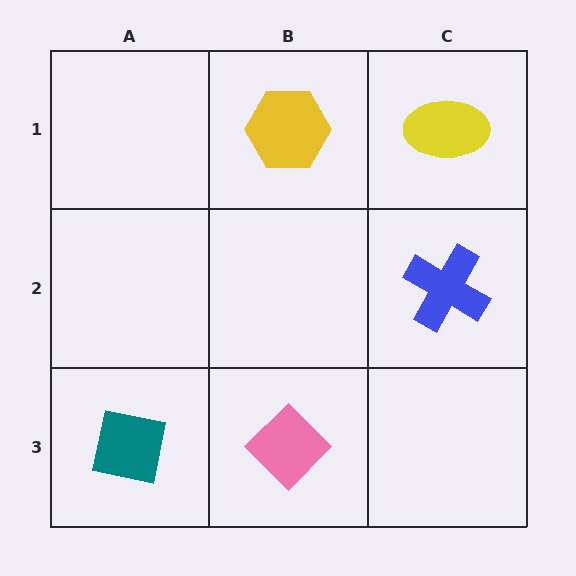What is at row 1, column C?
A yellow ellipse.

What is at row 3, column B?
A pink diamond.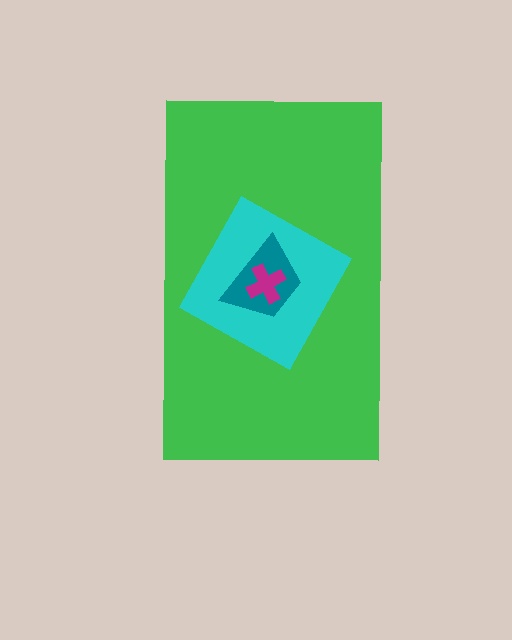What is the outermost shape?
The green rectangle.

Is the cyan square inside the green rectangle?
Yes.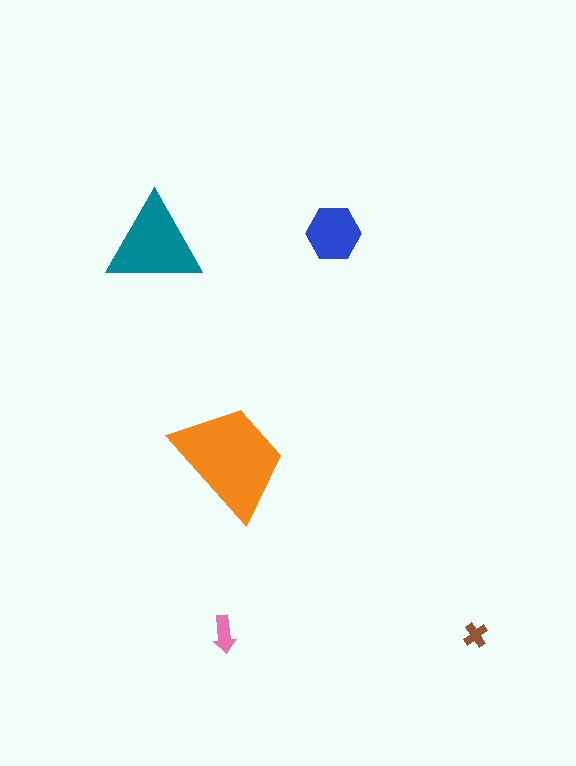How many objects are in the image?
There are 5 objects in the image.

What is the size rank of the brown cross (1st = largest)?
5th.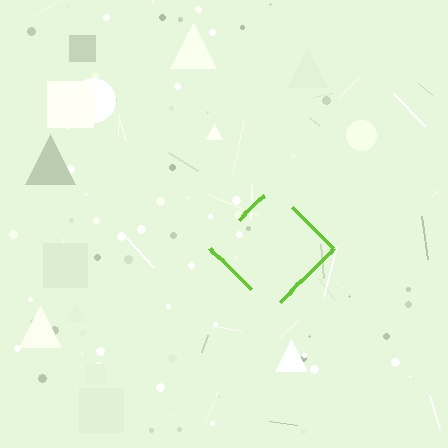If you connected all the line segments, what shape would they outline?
They would outline a diamond.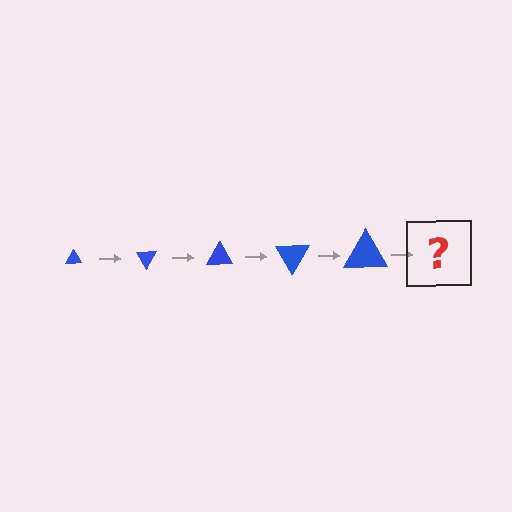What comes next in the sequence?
The next element should be a triangle, larger than the previous one and rotated 300 degrees from the start.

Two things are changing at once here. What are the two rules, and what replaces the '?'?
The two rules are that the triangle grows larger each step and it rotates 60 degrees each step. The '?' should be a triangle, larger than the previous one and rotated 300 degrees from the start.